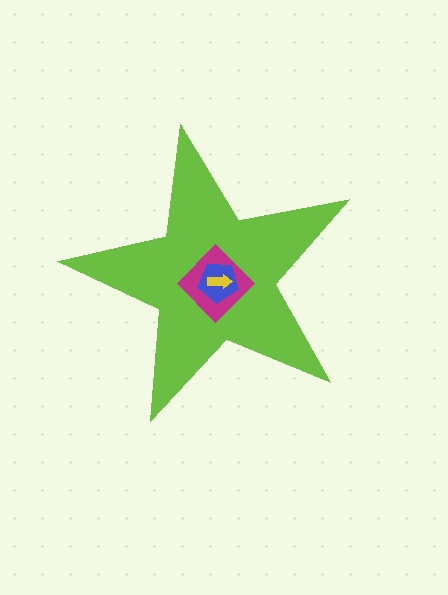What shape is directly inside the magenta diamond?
The blue pentagon.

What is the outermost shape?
The lime star.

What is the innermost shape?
The yellow arrow.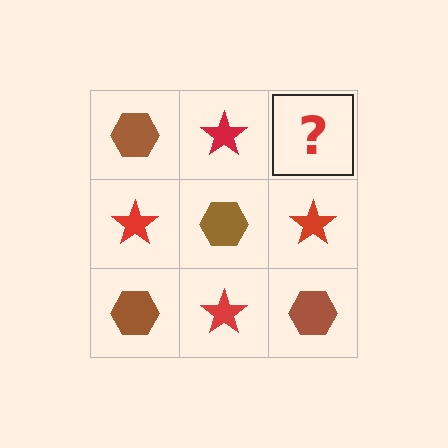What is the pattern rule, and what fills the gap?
The rule is that it alternates brown hexagon and red star in a checkerboard pattern. The gap should be filled with a brown hexagon.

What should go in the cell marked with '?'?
The missing cell should contain a brown hexagon.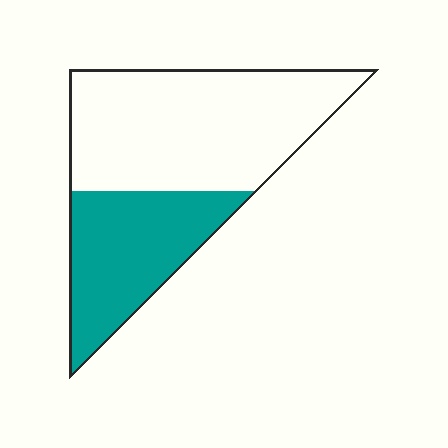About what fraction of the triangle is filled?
About three eighths (3/8).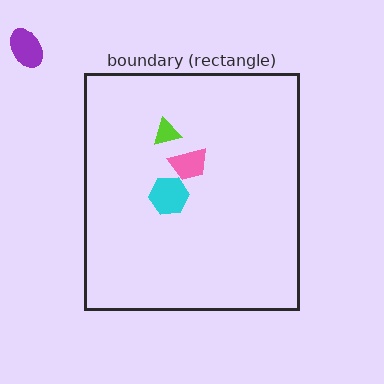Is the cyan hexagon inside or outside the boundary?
Inside.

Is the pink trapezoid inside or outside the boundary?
Inside.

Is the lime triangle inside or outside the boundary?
Inside.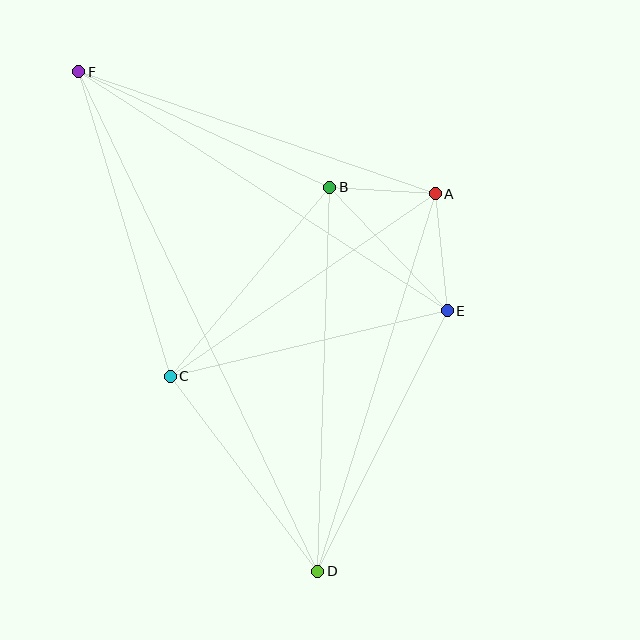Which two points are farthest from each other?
Points D and F are farthest from each other.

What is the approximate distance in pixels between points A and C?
The distance between A and C is approximately 322 pixels.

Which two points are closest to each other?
Points A and B are closest to each other.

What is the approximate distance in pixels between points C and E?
The distance between C and E is approximately 285 pixels.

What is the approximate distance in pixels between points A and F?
The distance between A and F is approximately 376 pixels.